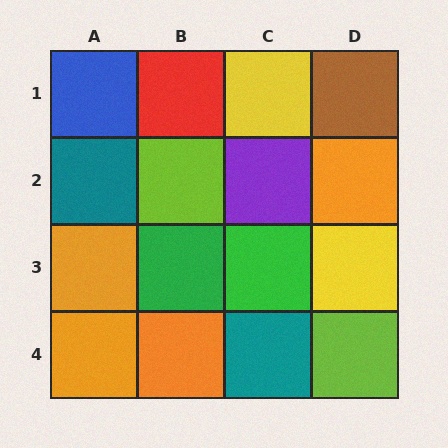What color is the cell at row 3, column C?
Green.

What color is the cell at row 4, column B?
Orange.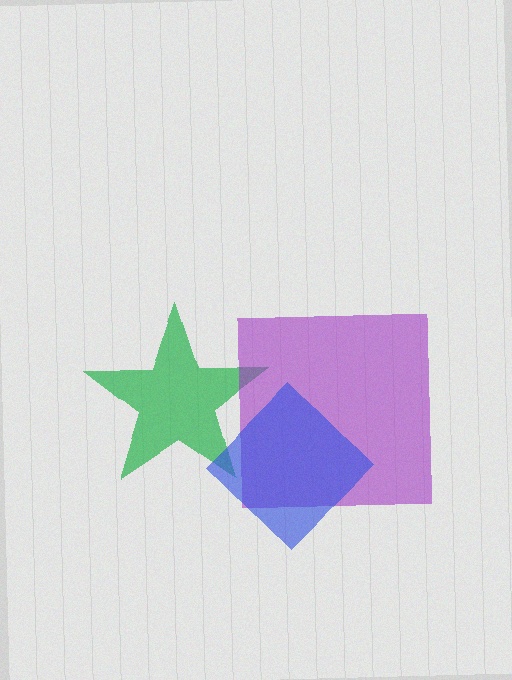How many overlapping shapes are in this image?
There are 3 overlapping shapes in the image.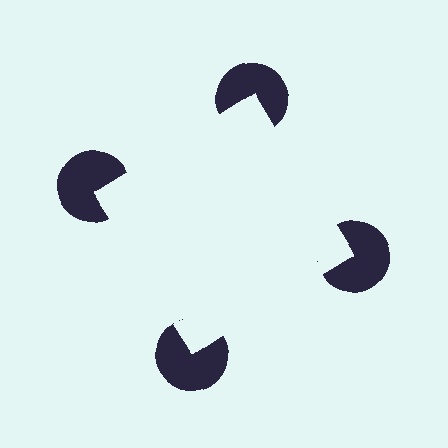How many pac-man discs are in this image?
There are 4 — one at each vertex of the illusory square.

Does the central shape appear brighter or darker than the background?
It typically appears slightly brighter than the background, even though no actual brightness change is drawn.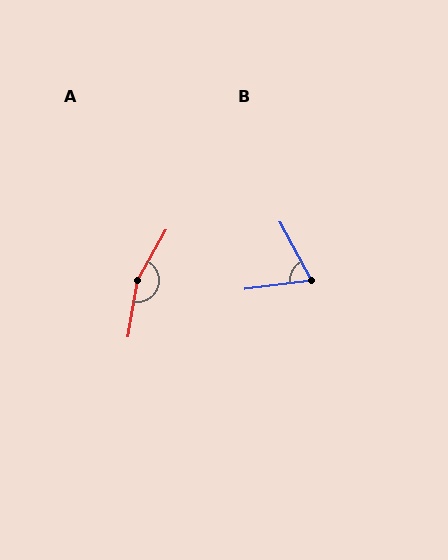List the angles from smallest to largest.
B (69°), A (161°).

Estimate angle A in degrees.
Approximately 161 degrees.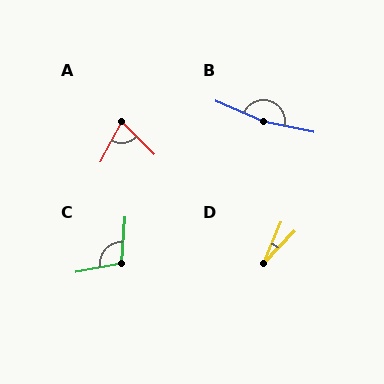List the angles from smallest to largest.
D (21°), A (74°), C (105°), B (168°).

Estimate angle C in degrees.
Approximately 105 degrees.